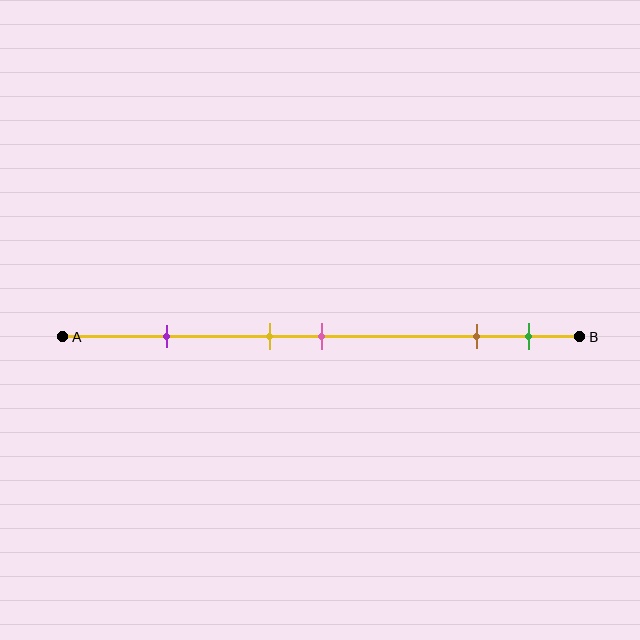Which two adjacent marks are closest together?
The yellow and pink marks are the closest adjacent pair.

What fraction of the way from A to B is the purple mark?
The purple mark is approximately 20% (0.2) of the way from A to B.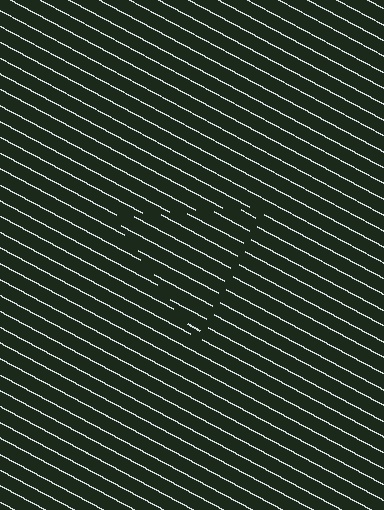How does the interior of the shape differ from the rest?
The interior of the shape contains the same grating, shifted by half a period — the contour is defined by the phase discontinuity where line-ends from the inner and outer gratings abut.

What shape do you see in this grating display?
An illusory triangle. The interior of the shape contains the same grating, shifted by half a period — the contour is defined by the phase discontinuity where line-ends from the inner and outer gratings abut.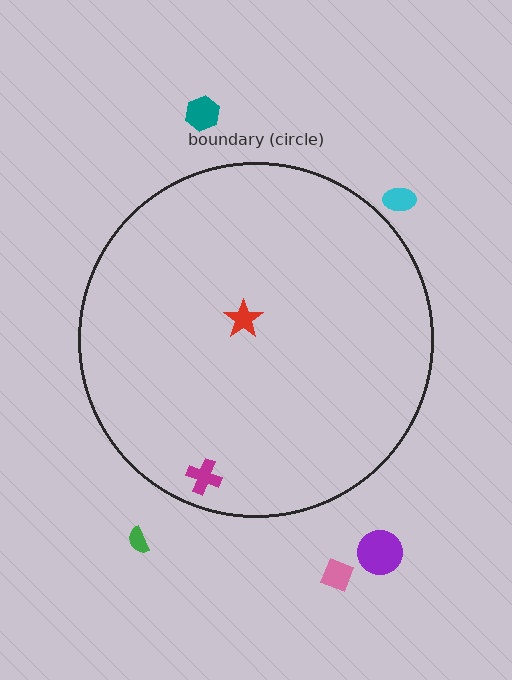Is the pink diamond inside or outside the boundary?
Outside.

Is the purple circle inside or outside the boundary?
Outside.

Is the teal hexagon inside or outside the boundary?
Outside.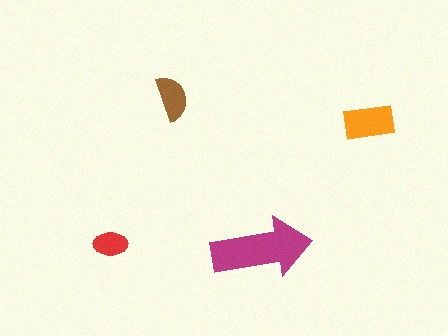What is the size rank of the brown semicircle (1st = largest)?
3rd.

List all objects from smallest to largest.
The red ellipse, the brown semicircle, the orange rectangle, the magenta arrow.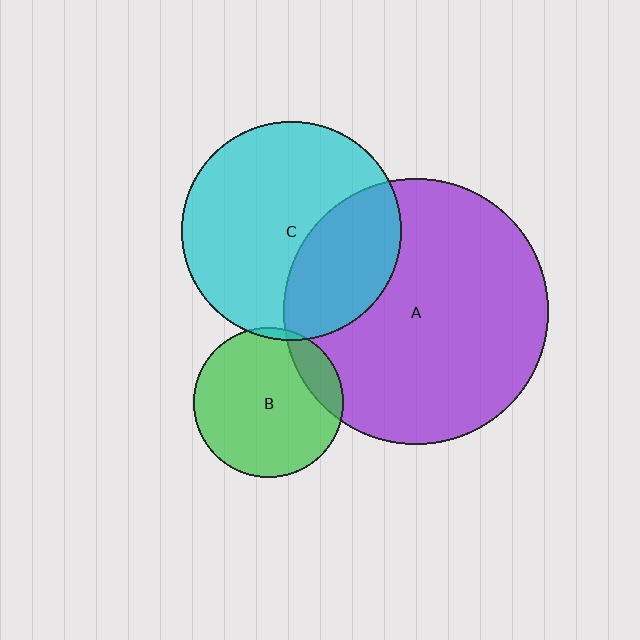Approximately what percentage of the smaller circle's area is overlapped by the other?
Approximately 35%.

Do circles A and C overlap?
Yes.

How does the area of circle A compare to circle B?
Approximately 3.1 times.